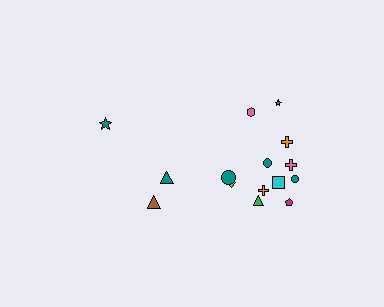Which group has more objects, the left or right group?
The right group.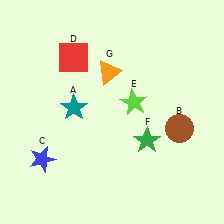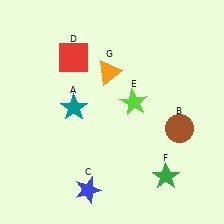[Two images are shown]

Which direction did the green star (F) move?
The green star (F) moved down.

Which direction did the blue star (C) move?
The blue star (C) moved right.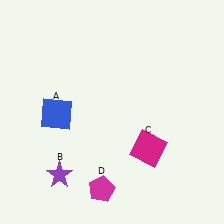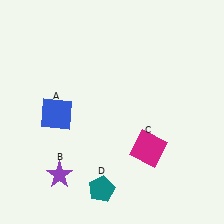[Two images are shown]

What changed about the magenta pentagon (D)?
In Image 1, D is magenta. In Image 2, it changed to teal.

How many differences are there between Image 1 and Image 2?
There is 1 difference between the two images.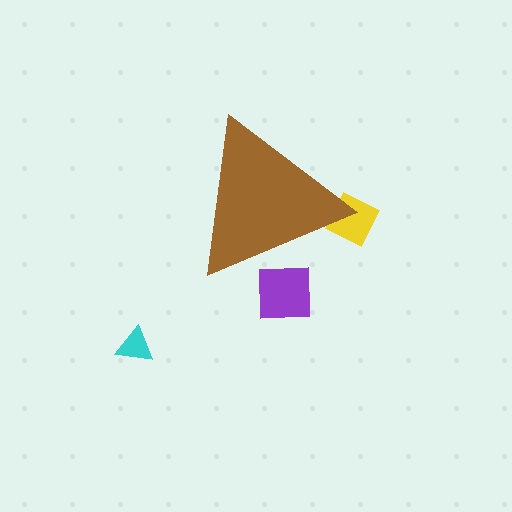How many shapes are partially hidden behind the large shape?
2 shapes are partially hidden.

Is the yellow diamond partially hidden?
Yes, the yellow diamond is partially hidden behind the brown triangle.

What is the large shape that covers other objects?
A brown triangle.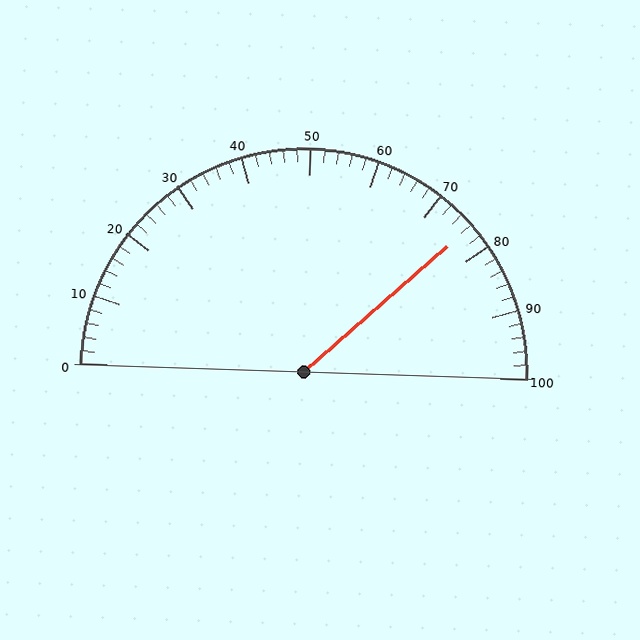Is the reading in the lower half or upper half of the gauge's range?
The reading is in the upper half of the range (0 to 100).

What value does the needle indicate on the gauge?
The needle indicates approximately 76.